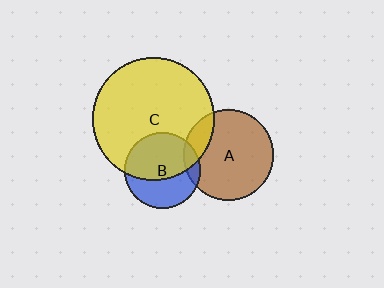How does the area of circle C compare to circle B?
Approximately 2.6 times.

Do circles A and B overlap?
Yes.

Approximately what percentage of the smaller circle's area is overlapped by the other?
Approximately 10%.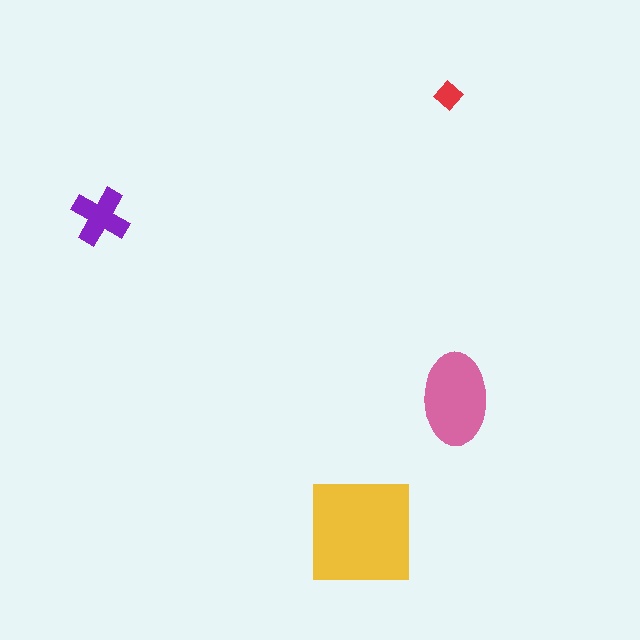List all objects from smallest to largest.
The red diamond, the purple cross, the pink ellipse, the yellow square.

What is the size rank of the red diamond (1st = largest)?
4th.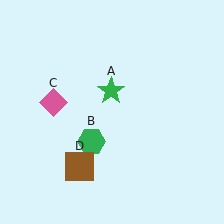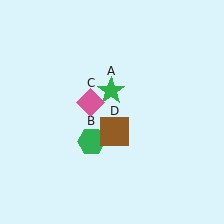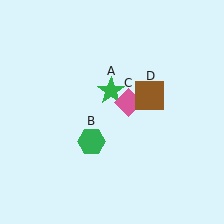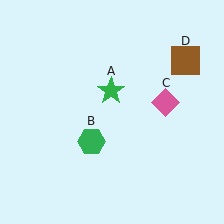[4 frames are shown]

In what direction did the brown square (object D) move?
The brown square (object D) moved up and to the right.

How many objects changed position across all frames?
2 objects changed position: pink diamond (object C), brown square (object D).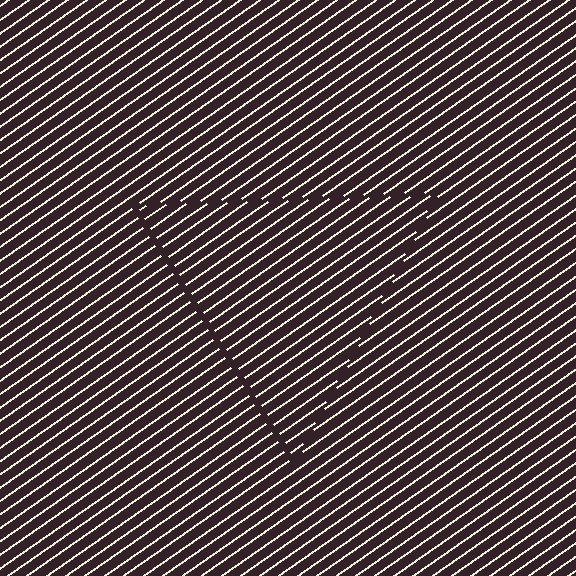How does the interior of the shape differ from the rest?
The interior of the shape contains the same grating, shifted by half a period — the contour is defined by the phase discontinuity where line-ends from the inner and outer gratings abut.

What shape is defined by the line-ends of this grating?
An illusory triangle. The interior of the shape contains the same grating, shifted by half a period — the contour is defined by the phase discontinuity where line-ends from the inner and outer gratings abut.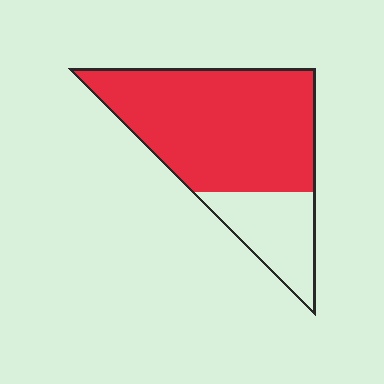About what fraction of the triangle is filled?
About three quarters (3/4).